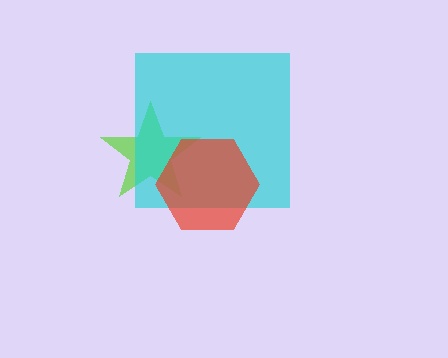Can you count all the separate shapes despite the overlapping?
Yes, there are 3 separate shapes.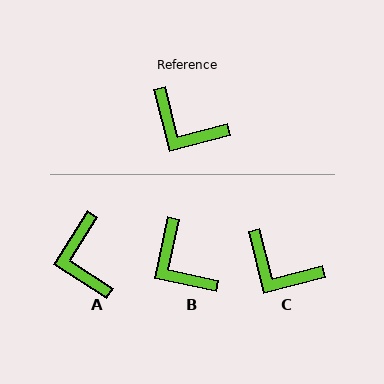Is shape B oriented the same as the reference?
No, it is off by about 26 degrees.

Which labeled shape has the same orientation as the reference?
C.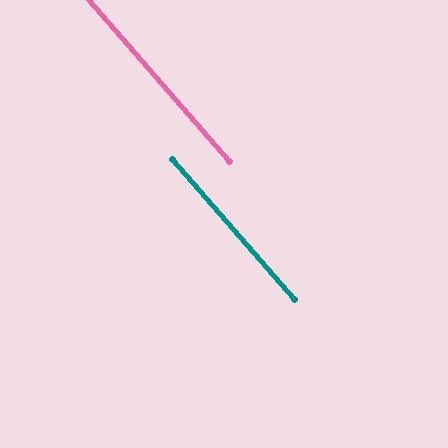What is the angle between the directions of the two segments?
Approximately 0 degrees.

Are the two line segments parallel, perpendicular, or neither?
Parallel — their directions differ by only 0.1°.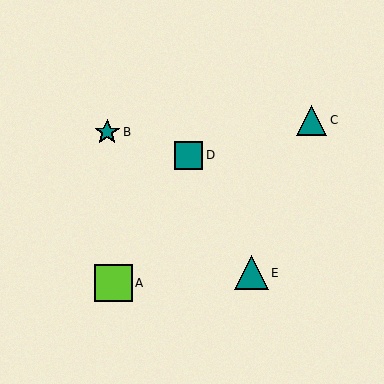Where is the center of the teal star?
The center of the teal star is at (107, 132).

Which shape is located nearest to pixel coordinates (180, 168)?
The teal square (labeled D) at (189, 155) is nearest to that location.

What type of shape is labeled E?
Shape E is a teal triangle.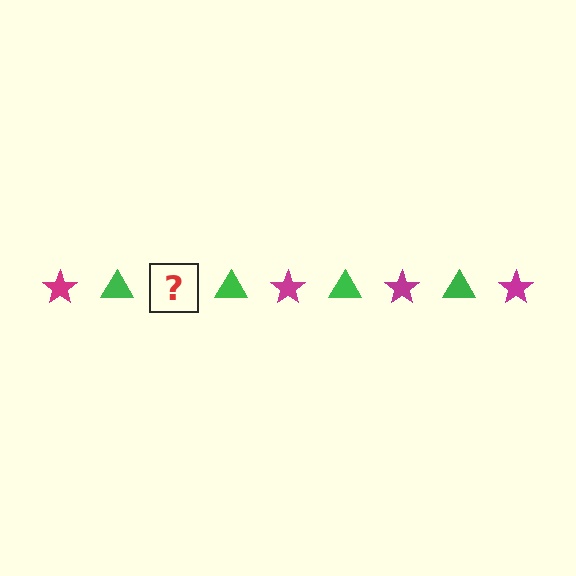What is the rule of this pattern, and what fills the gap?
The rule is that the pattern alternates between magenta star and green triangle. The gap should be filled with a magenta star.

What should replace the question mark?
The question mark should be replaced with a magenta star.